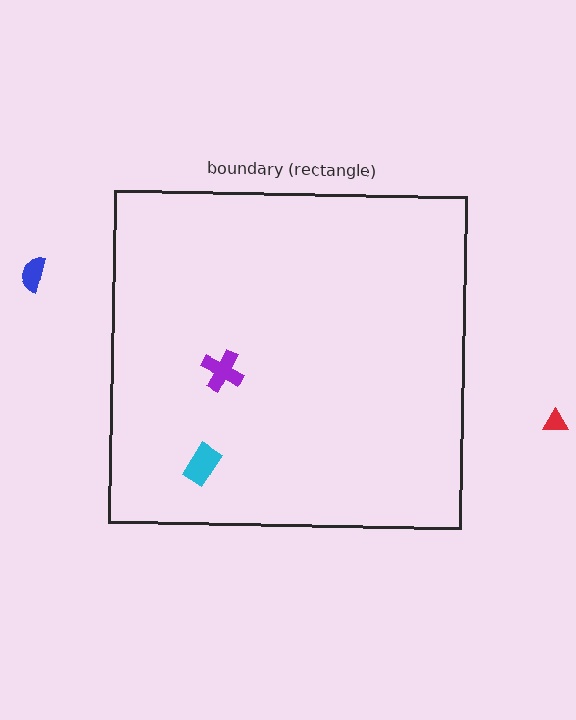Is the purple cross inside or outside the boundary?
Inside.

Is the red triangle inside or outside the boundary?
Outside.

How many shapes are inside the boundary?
2 inside, 2 outside.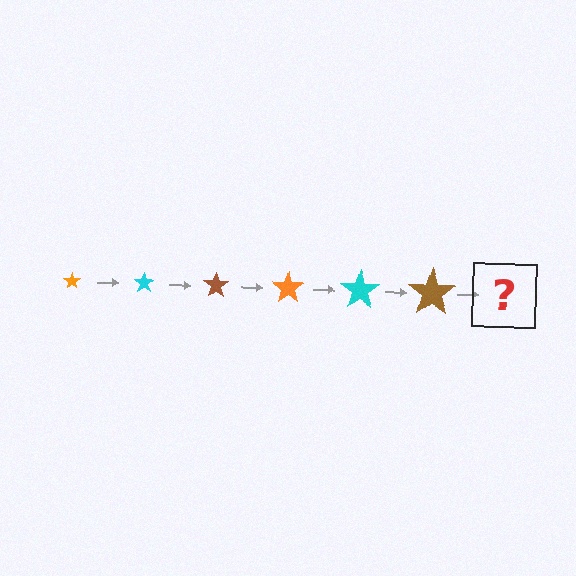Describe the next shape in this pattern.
It should be an orange star, larger than the previous one.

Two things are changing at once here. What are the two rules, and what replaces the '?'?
The two rules are that the star grows larger each step and the color cycles through orange, cyan, and brown. The '?' should be an orange star, larger than the previous one.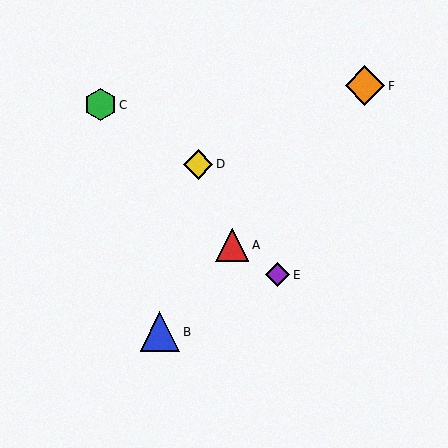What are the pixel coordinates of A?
Object A is at (232, 245).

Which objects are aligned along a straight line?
Objects A, B, F are aligned along a straight line.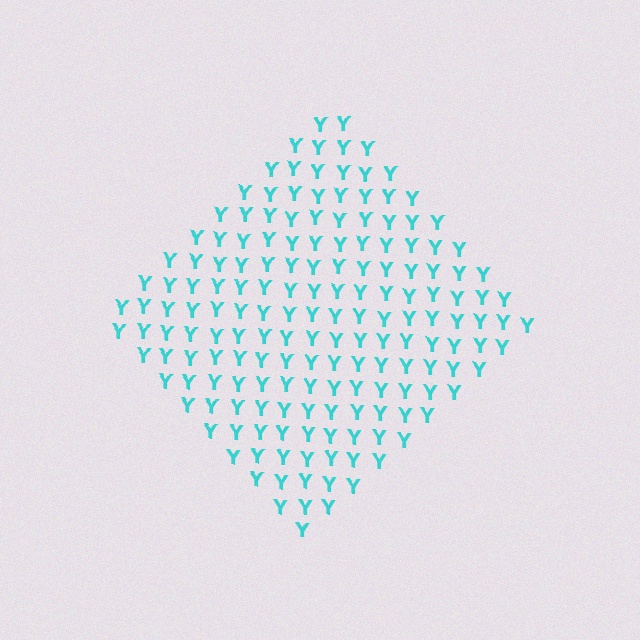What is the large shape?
The large shape is a diamond.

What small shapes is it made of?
It is made of small letter Y's.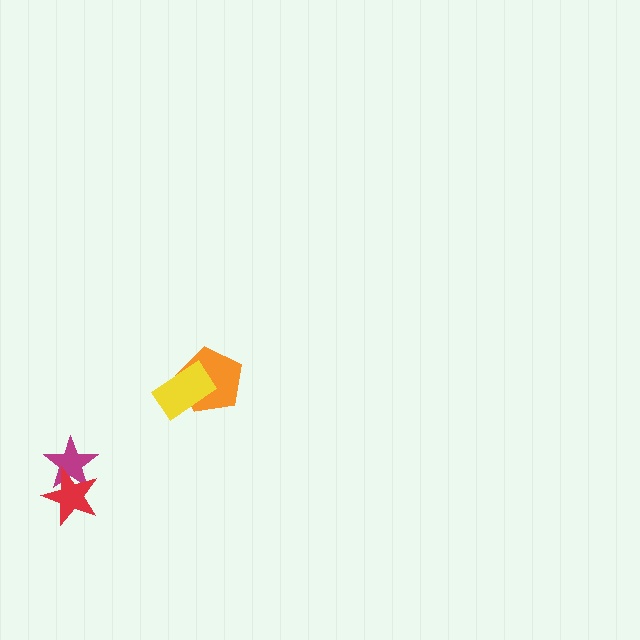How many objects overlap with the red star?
1 object overlaps with the red star.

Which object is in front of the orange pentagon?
The yellow rectangle is in front of the orange pentagon.